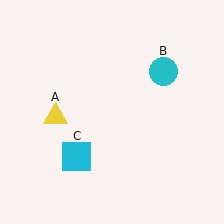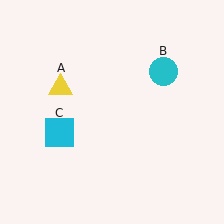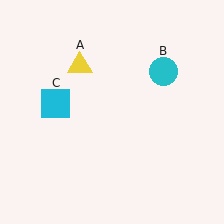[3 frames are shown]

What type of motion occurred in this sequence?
The yellow triangle (object A), cyan square (object C) rotated clockwise around the center of the scene.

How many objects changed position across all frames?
2 objects changed position: yellow triangle (object A), cyan square (object C).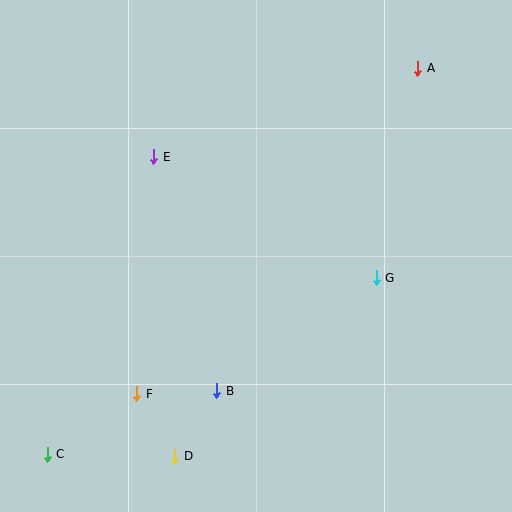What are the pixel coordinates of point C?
Point C is at (47, 454).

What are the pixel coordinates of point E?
Point E is at (154, 157).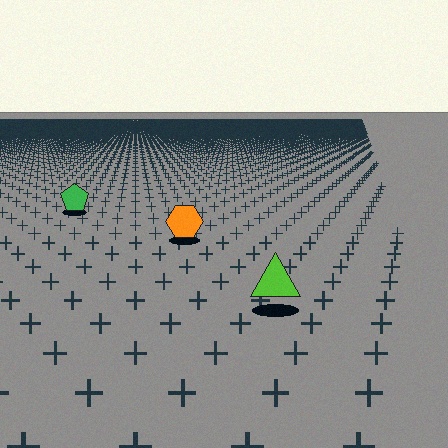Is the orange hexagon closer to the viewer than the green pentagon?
Yes. The orange hexagon is closer — you can tell from the texture gradient: the ground texture is coarser near it.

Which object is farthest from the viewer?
The green pentagon is farthest from the viewer. It appears smaller and the ground texture around it is denser.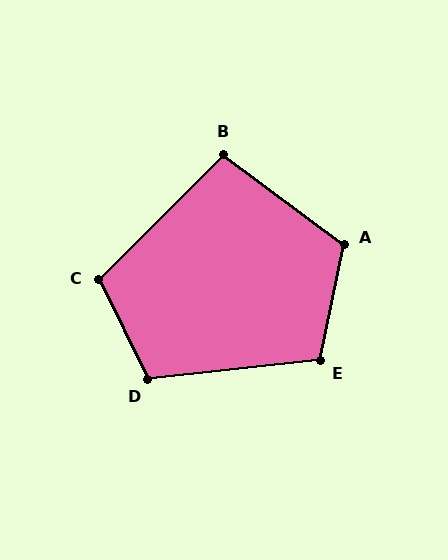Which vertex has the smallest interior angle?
B, at approximately 98 degrees.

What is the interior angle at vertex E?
Approximately 108 degrees (obtuse).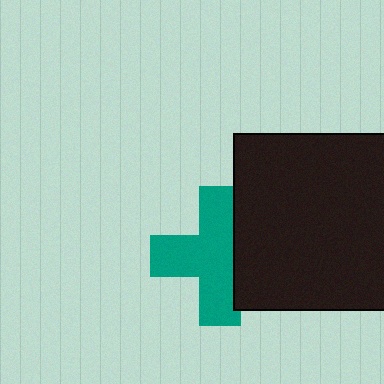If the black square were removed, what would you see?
You would see the complete teal cross.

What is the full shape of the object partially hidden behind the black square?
The partially hidden object is a teal cross.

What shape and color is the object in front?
The object in front is a black square.